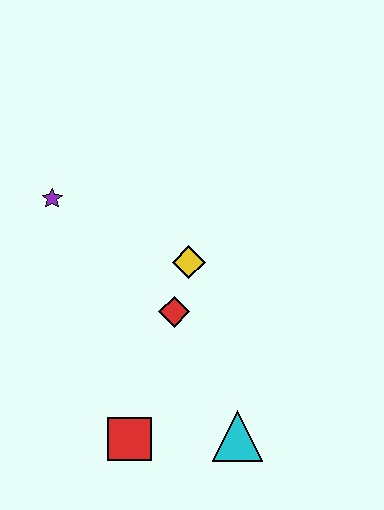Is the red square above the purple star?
No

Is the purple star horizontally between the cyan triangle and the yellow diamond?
No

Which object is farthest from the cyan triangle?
The purple star is farthest from the cyan triangle.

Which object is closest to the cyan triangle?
The red square is closest to the cyan triangle.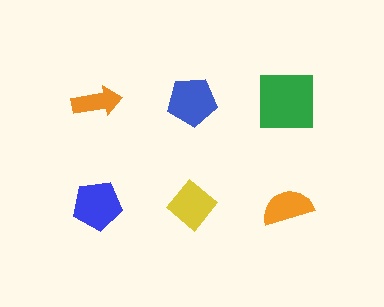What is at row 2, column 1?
A blue pentagon.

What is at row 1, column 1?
An orange arrow.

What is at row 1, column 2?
A blue pentagon.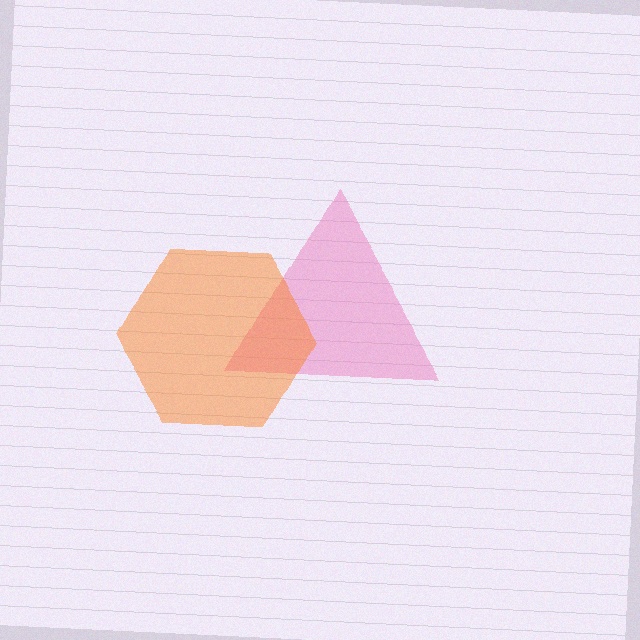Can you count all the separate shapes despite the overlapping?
Yes, there are 2 separate shapes.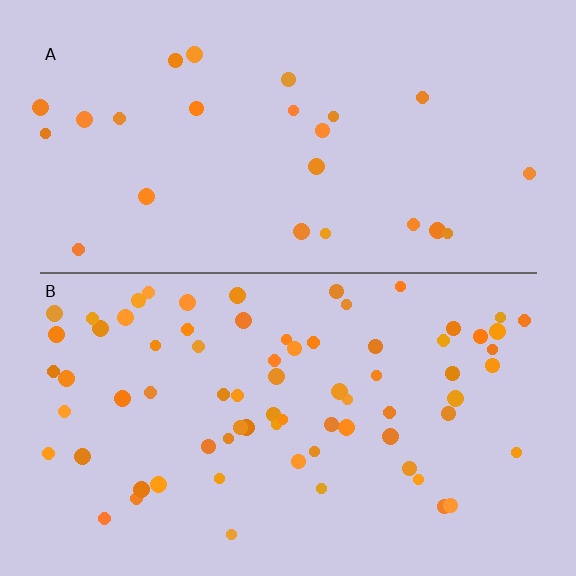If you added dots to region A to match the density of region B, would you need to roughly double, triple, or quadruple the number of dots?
Approximately triple.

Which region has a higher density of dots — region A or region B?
B (the bottom).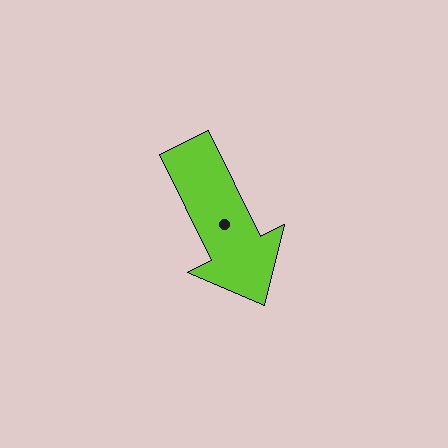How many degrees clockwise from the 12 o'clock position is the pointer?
Approximately 154 degrees.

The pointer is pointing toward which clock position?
Roughly 5 o'clock.